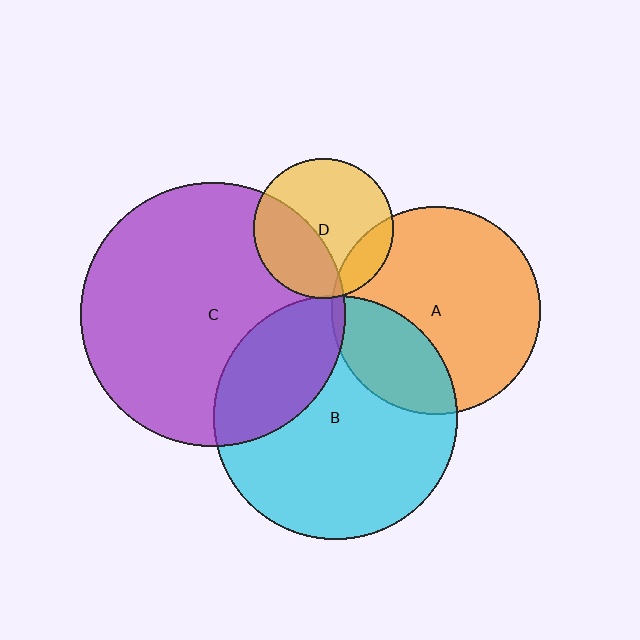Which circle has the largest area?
Circle C (purple).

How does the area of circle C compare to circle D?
Approximately 3.6 times.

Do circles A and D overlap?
Yes.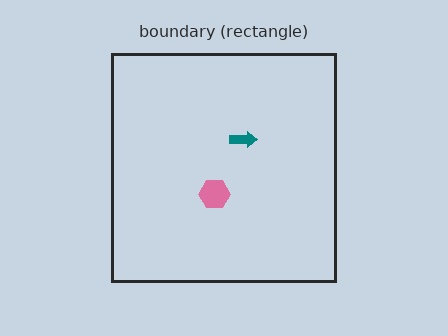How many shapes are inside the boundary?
2 inside, 0 outside.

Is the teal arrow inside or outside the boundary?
Inside.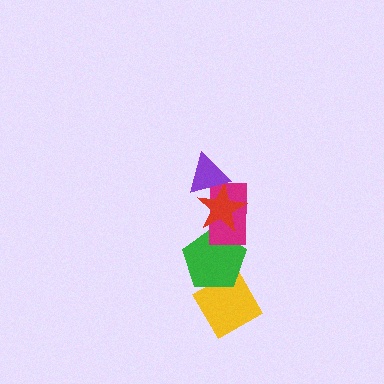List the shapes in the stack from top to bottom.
From top to bottom: the purple triangle, the red star, the magenta rectangle, the green pentagon, the yellow diamond.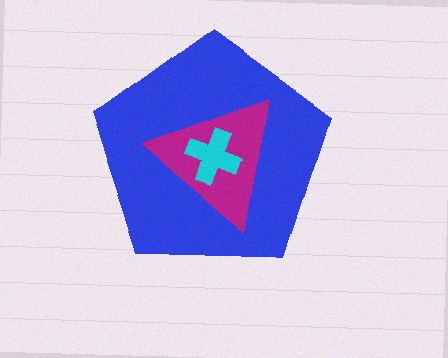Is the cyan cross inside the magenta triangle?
Yes.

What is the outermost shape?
The blue pentagon.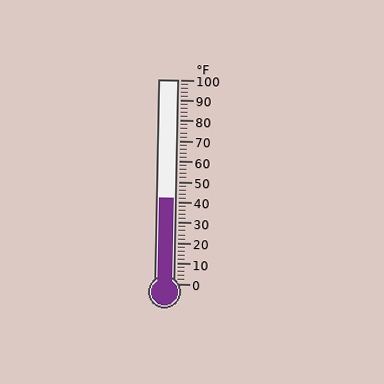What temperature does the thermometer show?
The thermometer shows approximately 42°F.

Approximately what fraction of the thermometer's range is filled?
The thermometer is filled to approximately 40% of its range.